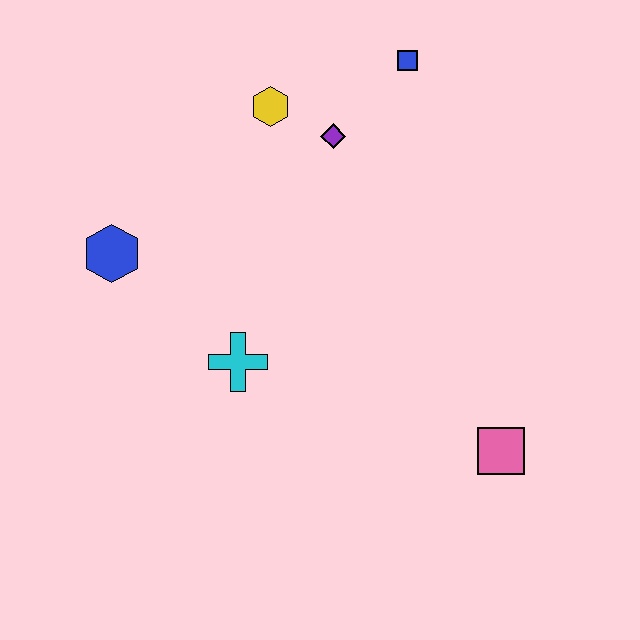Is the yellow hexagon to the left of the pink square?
Yes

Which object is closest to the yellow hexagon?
The purple diamond is closest to the yellow hexagon.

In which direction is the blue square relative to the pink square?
The blue square is above the pink square.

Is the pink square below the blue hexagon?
Yes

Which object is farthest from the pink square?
The blue hexagon is farthest from the pink square.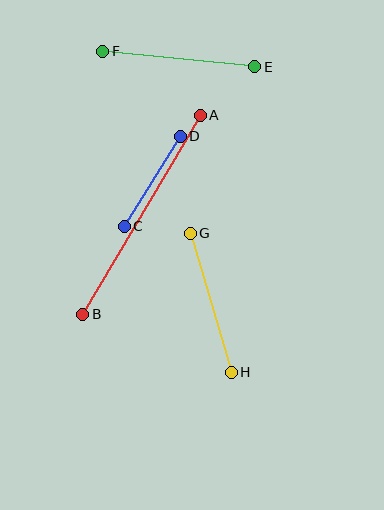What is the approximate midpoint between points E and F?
The midpoint is at approximately (179, 59) pixels.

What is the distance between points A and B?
The distance is approximately 231 pixels.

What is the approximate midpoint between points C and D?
The midpoint is at approximately (152, 181) pixels.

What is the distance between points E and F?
The distance is approximately 153 pixels.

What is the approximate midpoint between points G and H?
The midpoint is at approximately (211, 303) pixels.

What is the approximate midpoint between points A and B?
The midpoint is at approximately (142, 215) pixels.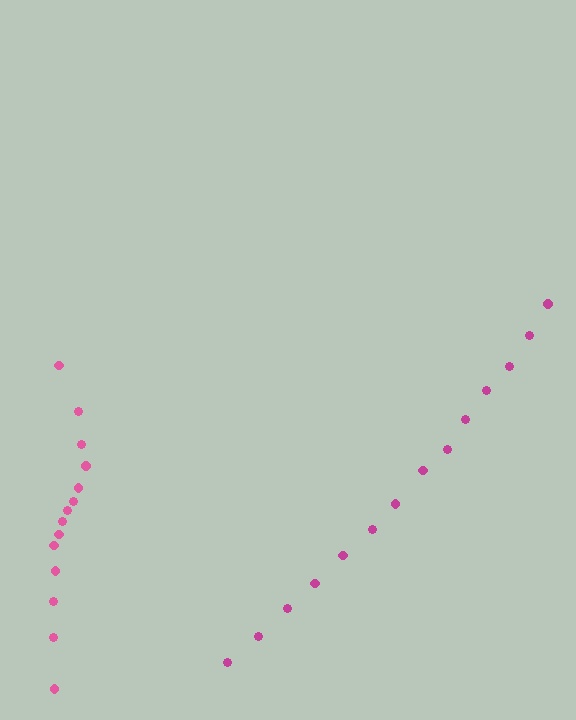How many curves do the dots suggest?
There are 2 distinct paths.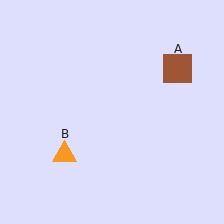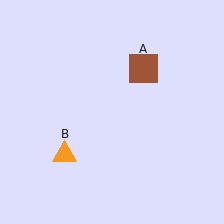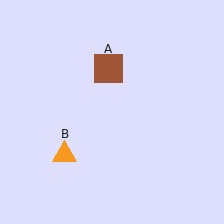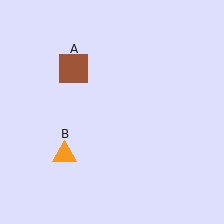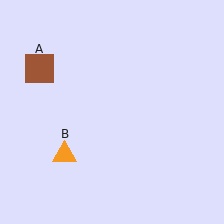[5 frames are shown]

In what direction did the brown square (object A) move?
The brown square (object A) moved left.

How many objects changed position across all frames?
1 object changed position: brown square (object A).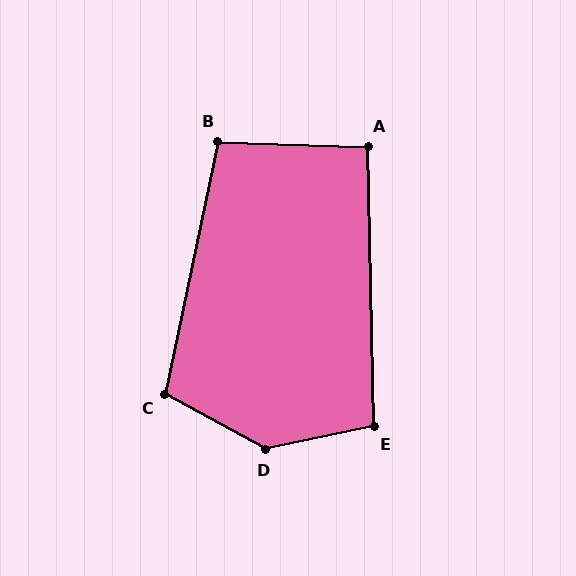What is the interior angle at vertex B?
Approximately 100 degrees (obtuse).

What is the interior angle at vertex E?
Approximately 101 degrees (obtuse).